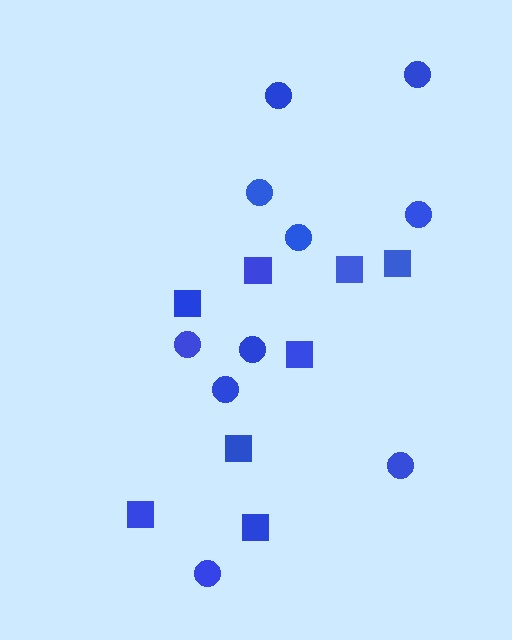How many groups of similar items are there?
There are 2 groups: one group of circles (10) and one group of squares (8).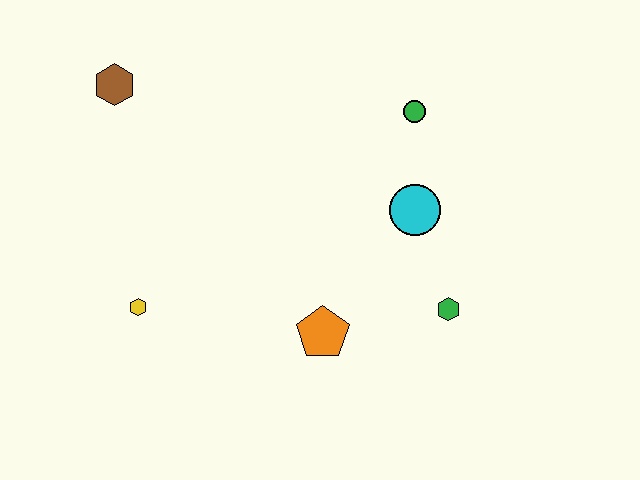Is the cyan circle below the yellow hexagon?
No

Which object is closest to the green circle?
The cyan circle is closest to the green circle.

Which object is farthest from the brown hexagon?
The green hexagon is farthest from the brown hexagon.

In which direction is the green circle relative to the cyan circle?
The green circle is above the cyan circle.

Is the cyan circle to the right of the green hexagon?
No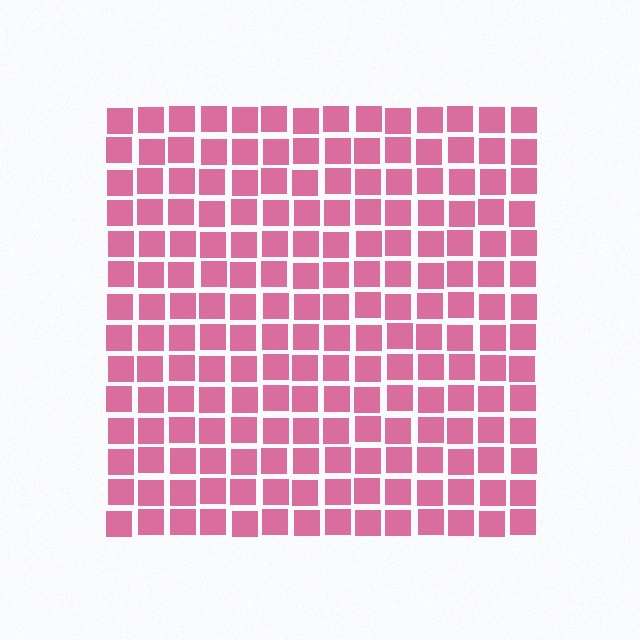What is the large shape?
The large shape is a square.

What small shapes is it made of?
It is made of small squares.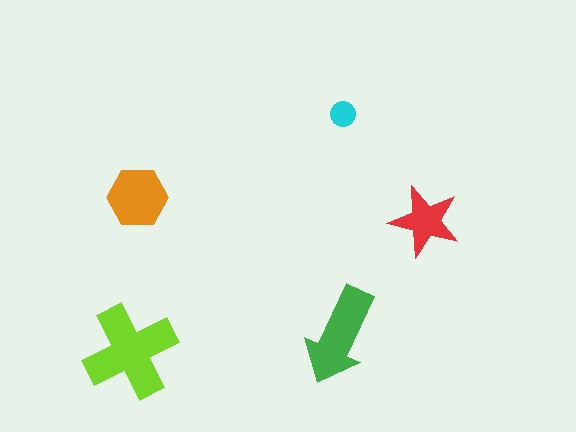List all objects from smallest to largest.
The cyan circle, the red star, the orange hexagon, the green arrow, the lime cross.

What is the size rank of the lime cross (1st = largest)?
1st.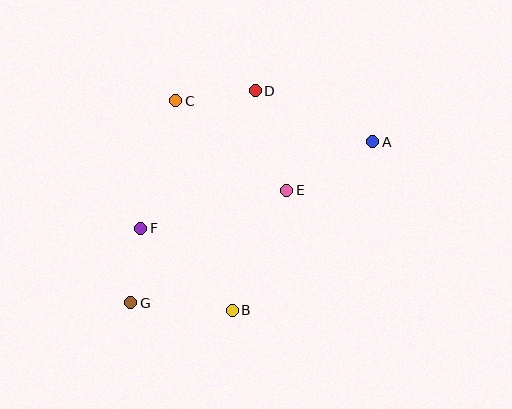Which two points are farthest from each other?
Points A and G are farthest from each other.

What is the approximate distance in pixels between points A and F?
The distance between A and F is approximately 247 pixels.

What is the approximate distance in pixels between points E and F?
The distance between E and F is approximately 151 pixels.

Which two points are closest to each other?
Points F and G are closest to each other.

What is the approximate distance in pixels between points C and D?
The distance between C and D is approximately 80 pixels.